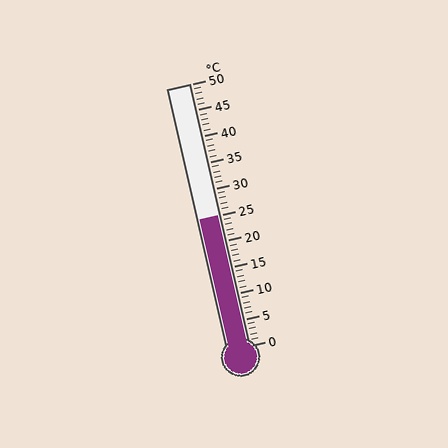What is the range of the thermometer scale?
The thermometer scale ranges from 0°C to 50°C.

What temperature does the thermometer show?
The thermometer shows approximately 25°C.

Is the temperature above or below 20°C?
The temperature is above 20°C.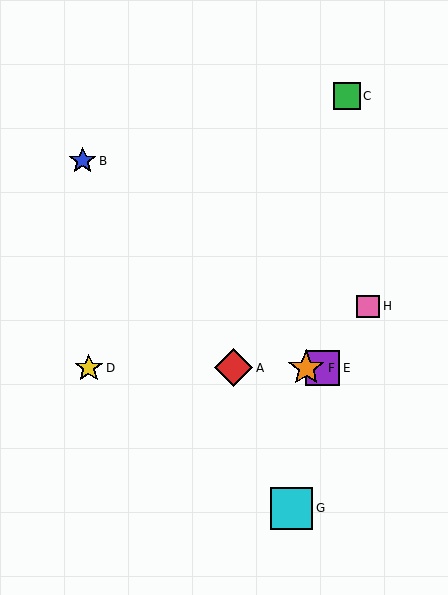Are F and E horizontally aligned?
Yes, both are at y≈368.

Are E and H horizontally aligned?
No, E is at y≈368 and H is at y≈306.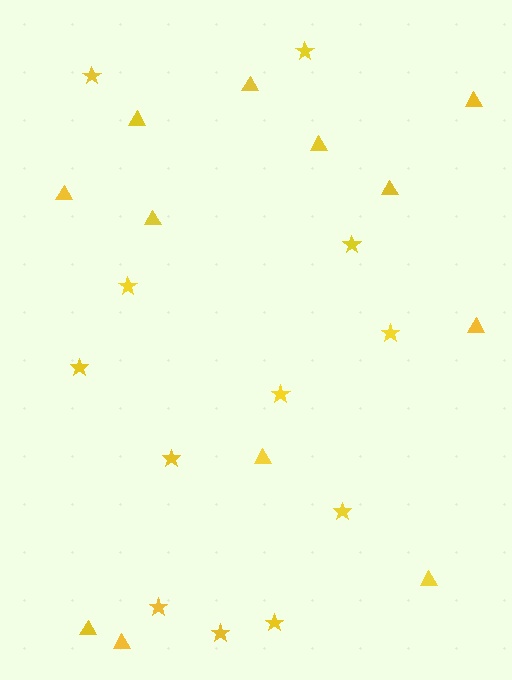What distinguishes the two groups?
There are 2 groups: one group of triangles (12) and one group of stars (12).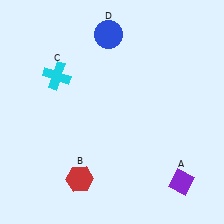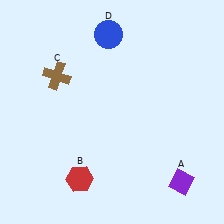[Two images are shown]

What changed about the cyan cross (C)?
In Image 1, C is cyan. In Image 2, it changed to brown.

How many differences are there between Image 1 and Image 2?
There is 1 difference between the two images.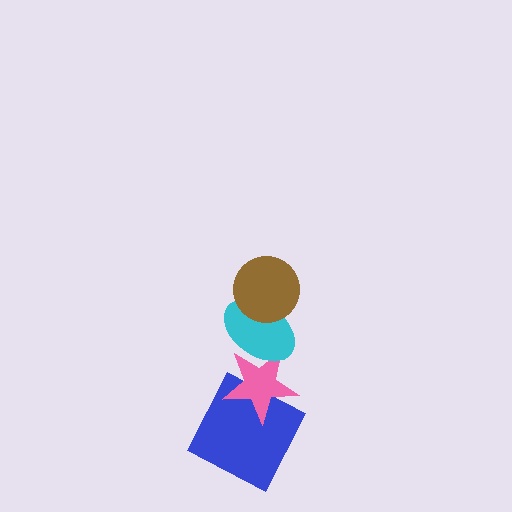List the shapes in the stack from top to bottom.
From top to bottom: the brown circle, the cyan ellipse, the pink star, the blue square.